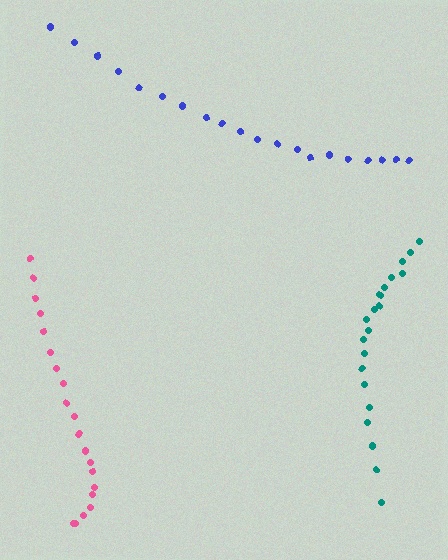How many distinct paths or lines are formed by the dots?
There are 3 distinct paths.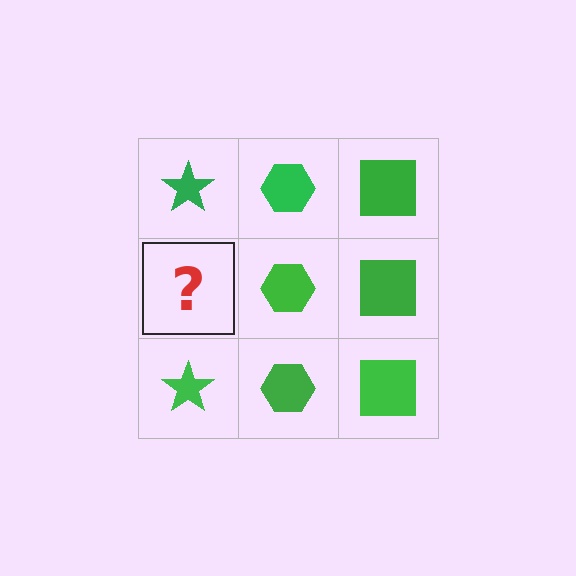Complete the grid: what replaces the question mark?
The question mark should be replaced with a green star.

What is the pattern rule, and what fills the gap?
The rule is that each column has a consistent shape. The gap should be filled with a green star.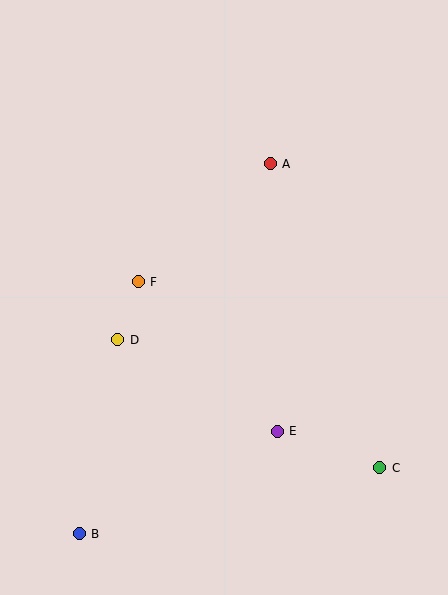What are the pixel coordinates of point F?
Point F is at (138, 282).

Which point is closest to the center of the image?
Point F at (138, 282) is closest to the center.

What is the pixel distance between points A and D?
The distance between A and D is 233 pixels.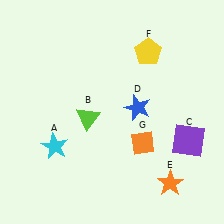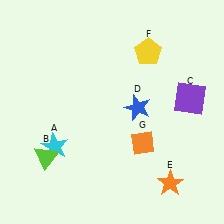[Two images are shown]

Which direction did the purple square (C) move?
The purple square (C) moved up.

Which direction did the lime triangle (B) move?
The lime triangle (B) moved left.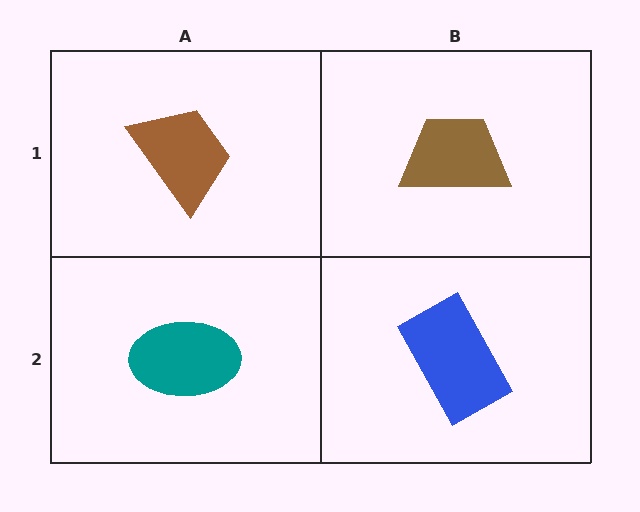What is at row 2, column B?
A blue rectangle.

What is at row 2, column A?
A teal ellipse.